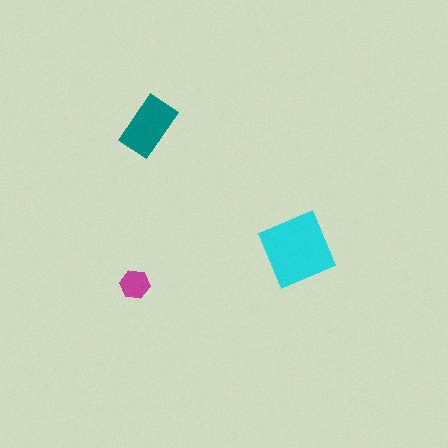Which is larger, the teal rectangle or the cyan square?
The cyan square.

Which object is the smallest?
The magenta hexagon.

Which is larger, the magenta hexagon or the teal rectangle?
The teal rectangle.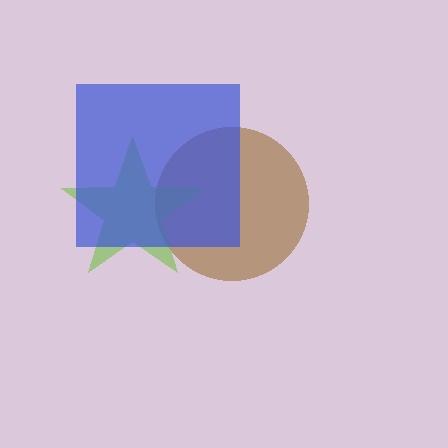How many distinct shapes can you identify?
There are 3 distinct shapes: a brown circle, a lime star, a blue square.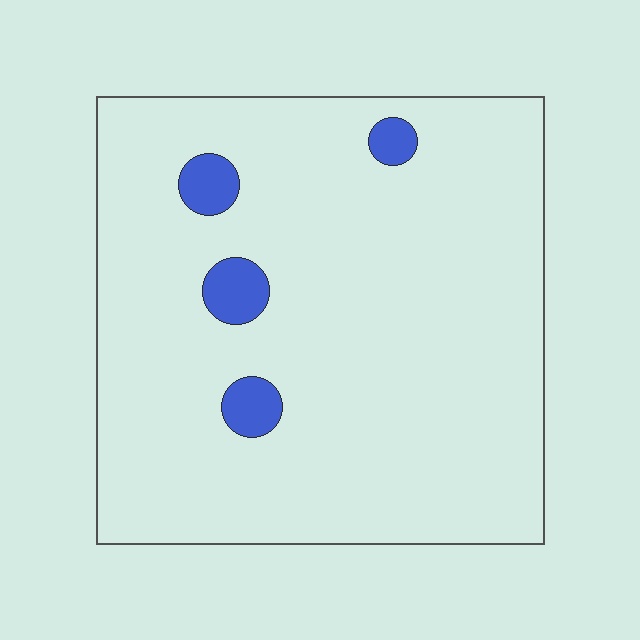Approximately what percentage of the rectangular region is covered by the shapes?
Approximately 5%.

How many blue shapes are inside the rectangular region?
4.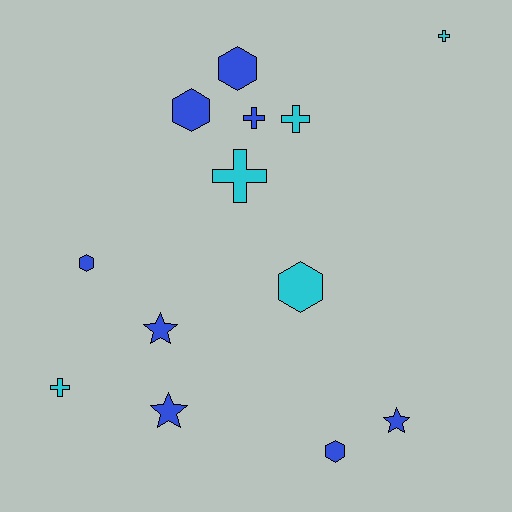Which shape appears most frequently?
Cross, with 5 objects.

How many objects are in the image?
There are 13 objects.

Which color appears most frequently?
Blue, with 8 objects.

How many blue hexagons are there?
There are 4 blue hexagons.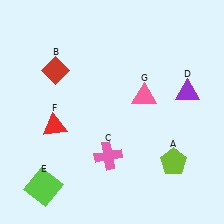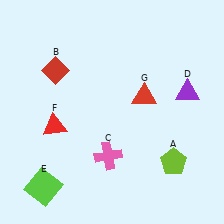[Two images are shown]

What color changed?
The triangle (G) changed from pink in Image 1 to red in Image 2.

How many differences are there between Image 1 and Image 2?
There is 1 difference between the two images.